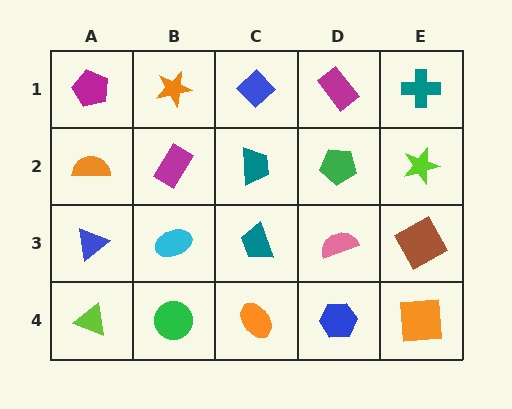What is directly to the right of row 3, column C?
A pink semicircle.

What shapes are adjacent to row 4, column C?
A teal trapezoid (row 3, column C), a green circle (row 4, column B), a blue hexagon (row 4, column D).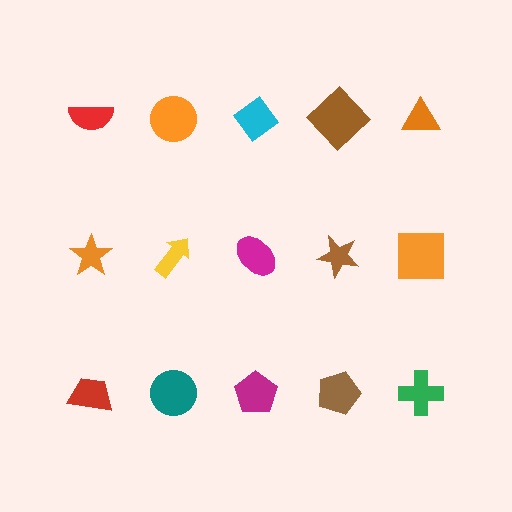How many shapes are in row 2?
5 shapes.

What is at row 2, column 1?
An orange star.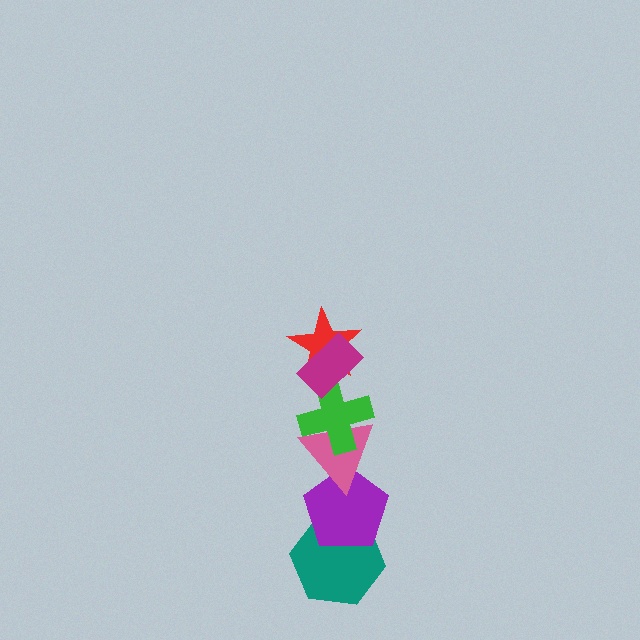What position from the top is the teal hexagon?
The teal hexagon is 6th from the top.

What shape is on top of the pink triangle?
The green cross is on top of the pink triangle.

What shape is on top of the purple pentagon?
The pink triangle is on top of the purple pentagon.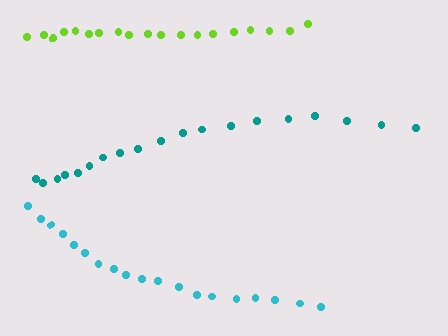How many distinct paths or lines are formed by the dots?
There are 3 distinct paths.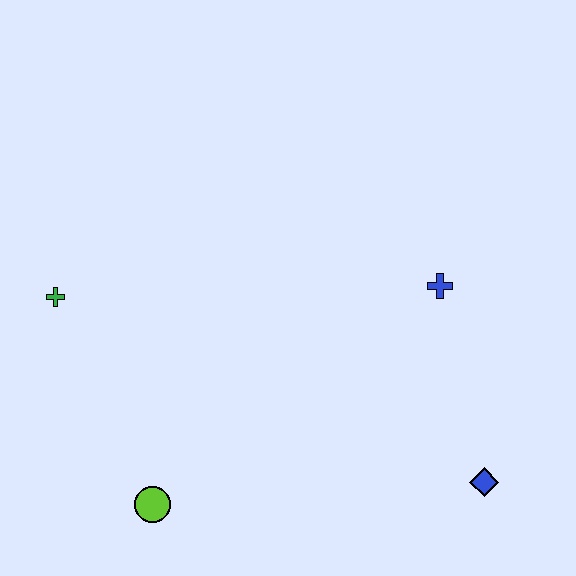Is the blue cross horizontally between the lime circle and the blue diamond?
Yes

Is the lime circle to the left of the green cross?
No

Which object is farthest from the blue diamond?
The green cross is farthest from the blue diamond.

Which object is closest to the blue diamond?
The blue cross is closest to the blue diamond.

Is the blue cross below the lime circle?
No